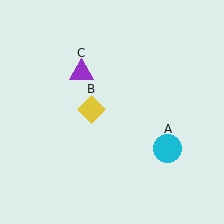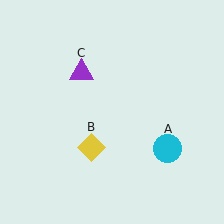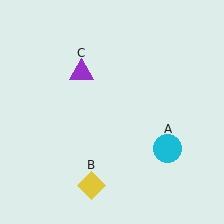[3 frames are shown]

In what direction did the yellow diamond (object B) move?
The yellow diamond (object B) moved down.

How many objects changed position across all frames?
1 object changed position: yellow diamond (object B).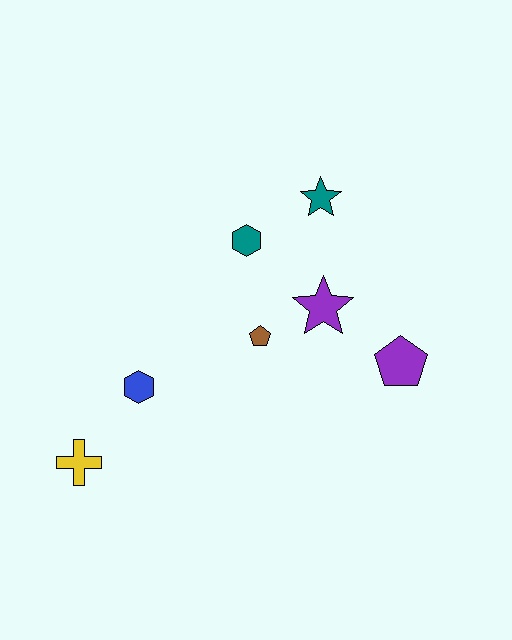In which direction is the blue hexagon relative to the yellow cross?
The blue hexagon is above the yellow cross.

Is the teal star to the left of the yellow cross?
No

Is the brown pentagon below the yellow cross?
No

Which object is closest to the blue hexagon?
The yellow cross is closest to the blue hexagon.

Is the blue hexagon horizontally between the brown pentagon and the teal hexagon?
No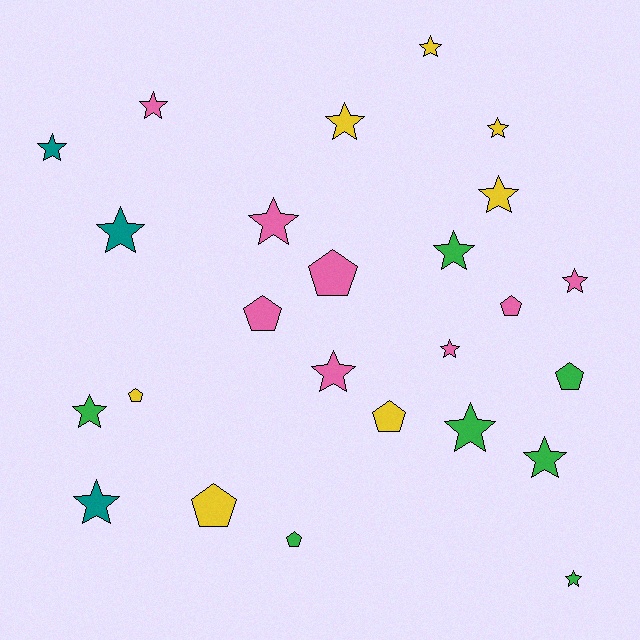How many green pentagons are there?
There are 2 green pentagons.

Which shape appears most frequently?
Star, with 17 objects.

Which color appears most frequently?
Pink, with 8 objects.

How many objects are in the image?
There are 25 objects.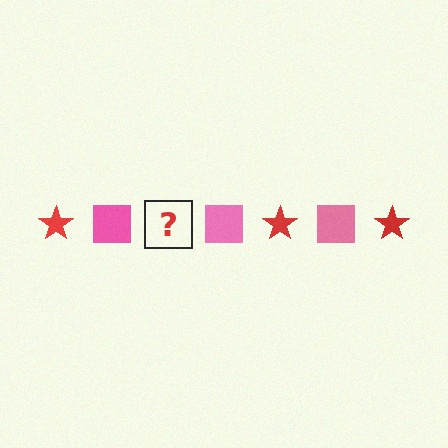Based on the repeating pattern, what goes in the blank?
The blank should be a red star.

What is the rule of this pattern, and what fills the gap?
The rule is that the pattern alternates between red star and pink square. The gap should be filled with a red star.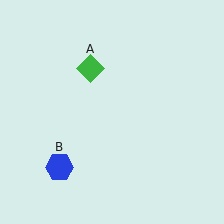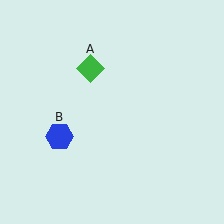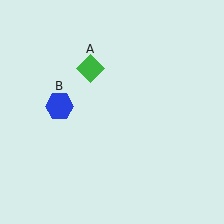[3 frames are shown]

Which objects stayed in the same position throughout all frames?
Green diamond (object A) remained stationary.